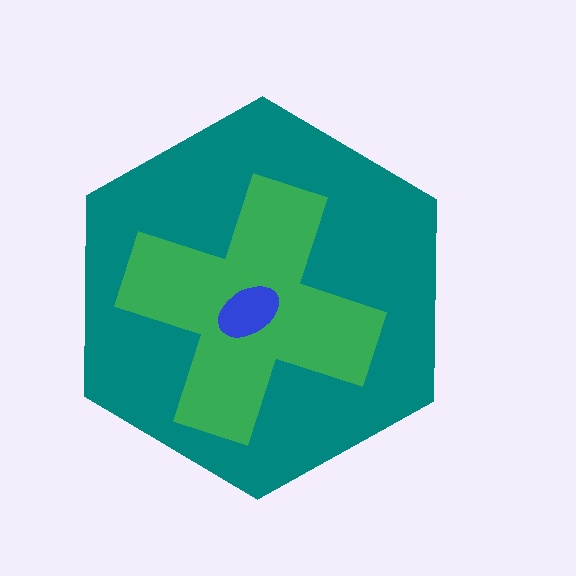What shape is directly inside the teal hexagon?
The green cross.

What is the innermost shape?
The blue ellipse.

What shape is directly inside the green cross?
The blue ellipse.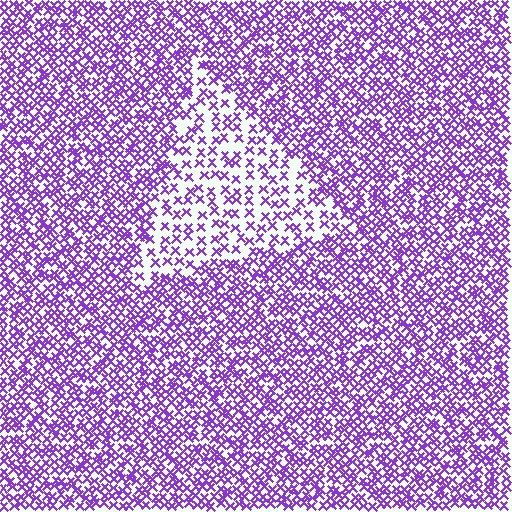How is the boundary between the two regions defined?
The boundary is defined by a change in element density (approximately 2.1x ratio). All elements are the same color, size, and shape.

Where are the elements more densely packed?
The elements are more densely packed outside the triangle boundary.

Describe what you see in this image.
The image contains small purple elements arranged at two different densities. A triangle-shaped region is visible where the elements are less densely packed than the surrounding area.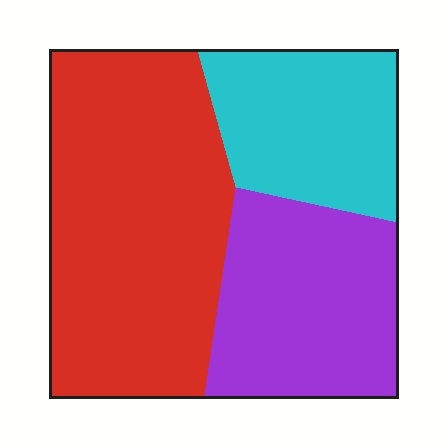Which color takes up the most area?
Red, at roughly 50%.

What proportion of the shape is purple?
Purple covers roughly 30% of the shape.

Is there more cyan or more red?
Red.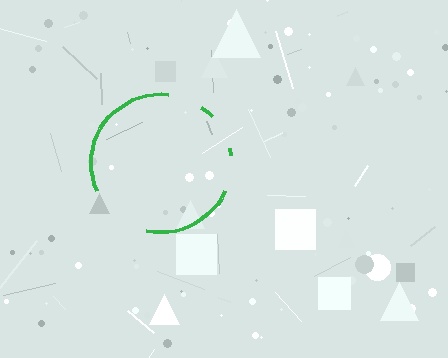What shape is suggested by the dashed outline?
The dashed outline suggests a circle.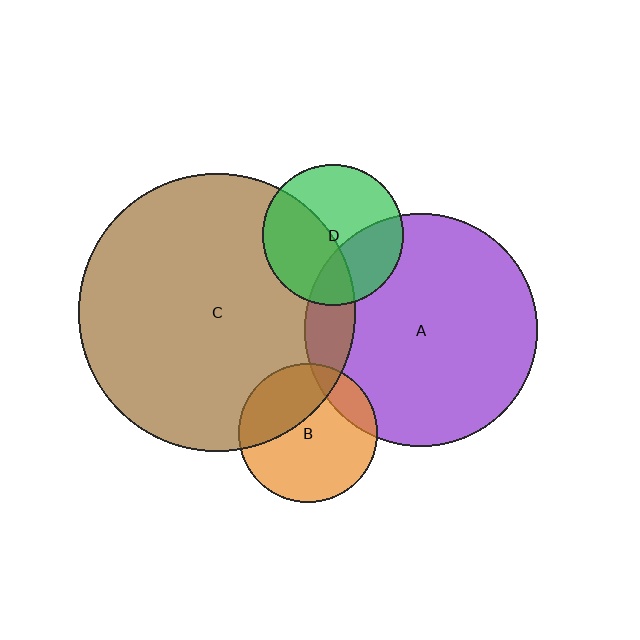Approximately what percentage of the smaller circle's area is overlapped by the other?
Approximately 35%.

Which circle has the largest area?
Circle C (brown).